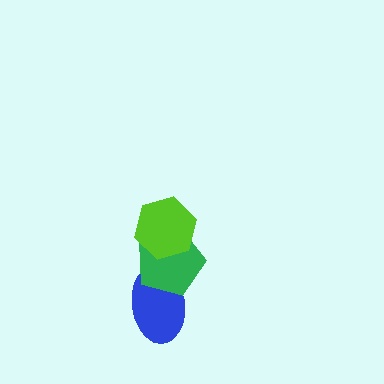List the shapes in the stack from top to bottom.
From top to bottom: the lime hexagon, the green pentagon, the blue ellipse.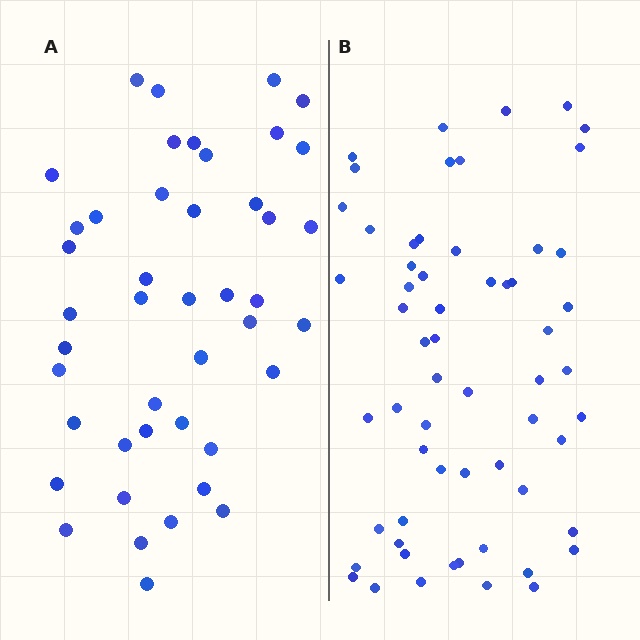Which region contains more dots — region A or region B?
Region B (the right region) has more dots.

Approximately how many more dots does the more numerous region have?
Region B has approximately 15 more dots than region A.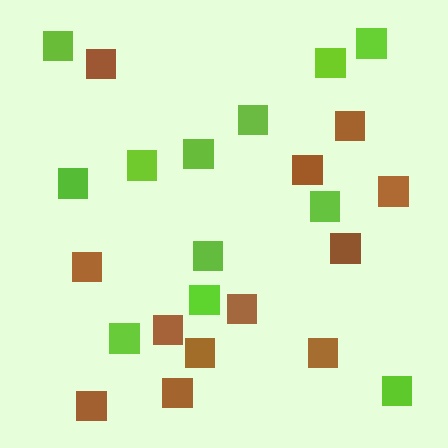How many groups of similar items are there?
There are 2 groups: one group of brown squares (12) and one group of lime squares (12).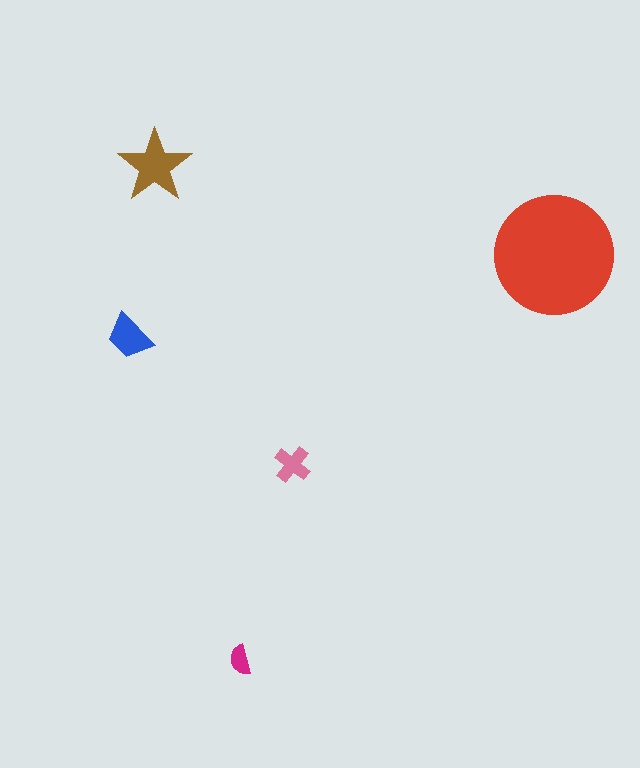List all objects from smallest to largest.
The magenta semicircle, the pink cross, the blue trapezoid, the brown star, the red circle.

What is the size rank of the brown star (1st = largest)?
2nd.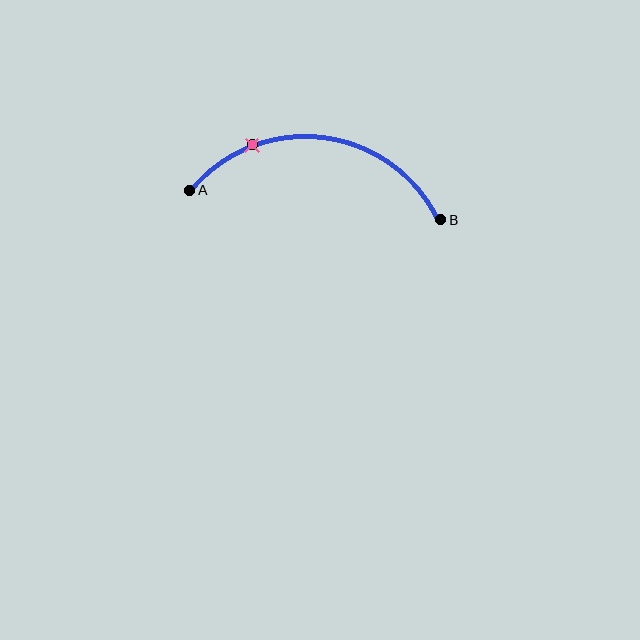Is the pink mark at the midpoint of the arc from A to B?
No. The pink mark lies on the arc but is closer to endpoint A. The arc midpoint would be at the point on the curve equidistant along the arc from both A and B.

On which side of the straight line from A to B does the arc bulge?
The arc bulges above the straight line connecting A and B.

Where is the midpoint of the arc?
The arc midpoint is the point on the curve farthest from the straight line joining A and B. It sits above that line.